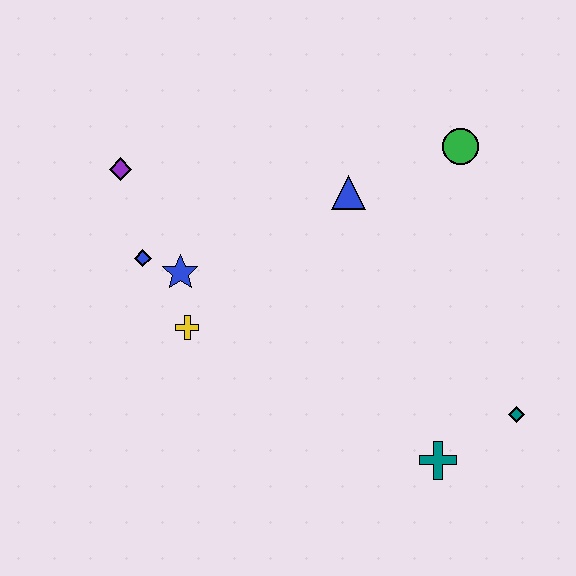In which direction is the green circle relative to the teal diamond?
The green circle is above the teal diamond.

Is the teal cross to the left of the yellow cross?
No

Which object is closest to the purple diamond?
The blue diamond is closest to the purple diamond.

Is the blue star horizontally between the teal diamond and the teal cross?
No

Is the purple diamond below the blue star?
No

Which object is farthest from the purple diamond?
The teal diamond is farthest from the purple diamond.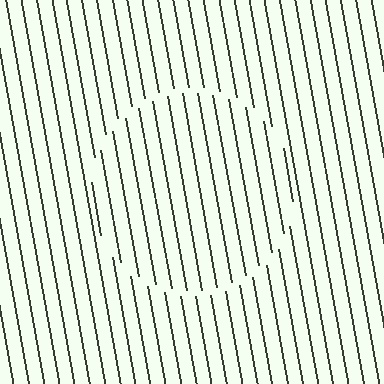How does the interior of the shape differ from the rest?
The interior of the shape contains the same grating, shifted by half a period — the contour is defined by the phase discontinuity where line-ends from the inner and outer gratings abut.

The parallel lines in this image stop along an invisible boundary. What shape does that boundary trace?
An illusory circle. The interior of the shape contains the same grating, shifted by half a period — the contour is defined by the phase discontinuity where line-ends from the inner and outer gratings abut.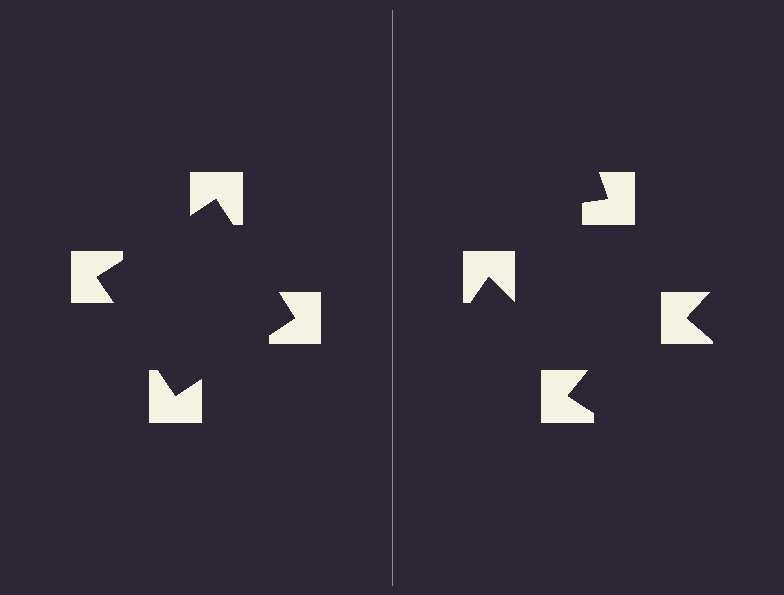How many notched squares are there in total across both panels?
8 — 4 on each side.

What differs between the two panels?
The notched squares are positioned identically on both sides; only the wedge orientations differ. On the left they align to a square; on the right they are misaligned.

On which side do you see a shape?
An illusory square appears on the left side. On the right side the wedge cuts are rotated, so no coherent shape forms.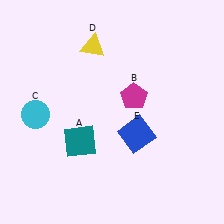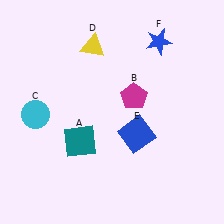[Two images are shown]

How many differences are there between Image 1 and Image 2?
There is 1 difference between the two images.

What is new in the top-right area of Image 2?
A blue star (F) was added in the top-right area of Image 2.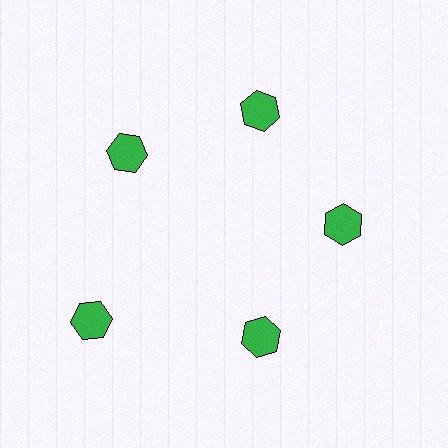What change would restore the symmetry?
The symmetry would be restored by moving it inward, back onto the ring so that all 5 hexagons sit at equal angles and equal distance from the center.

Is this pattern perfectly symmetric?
No. The 5 green hexagons are arranged in a ring, but one element near the 8 o'clock position is pushed outward from the center, breaking the 5-fold rotational symmetry.